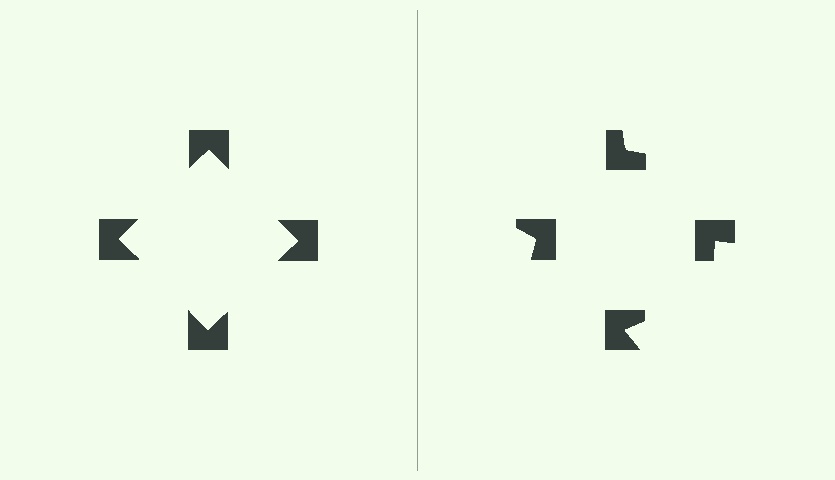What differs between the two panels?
The notched squares are positioned identically on both sides; only the wedge orientations differ. On the left they align to a square; on the right they are misaligned.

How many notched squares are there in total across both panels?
8 — 4 on each side.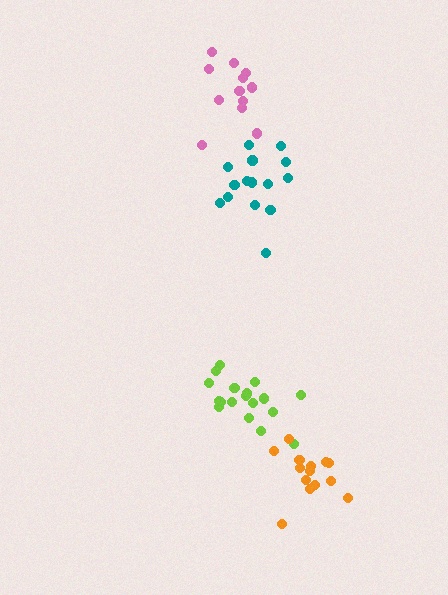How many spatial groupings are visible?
There are 4 spatial groupings.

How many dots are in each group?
Group 1: 15 dots, Group 2: 18 dots, Group 3: 12 dots, Group 4: 14 dots (59 total).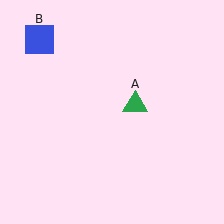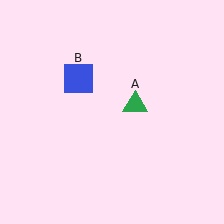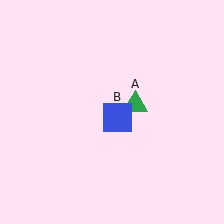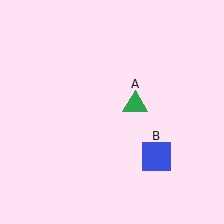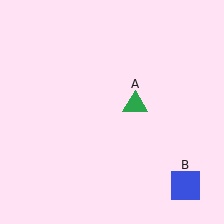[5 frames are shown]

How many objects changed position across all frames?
1 object changed position: blue square (object B).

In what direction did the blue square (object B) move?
The blue square (object B) moved down and to the right.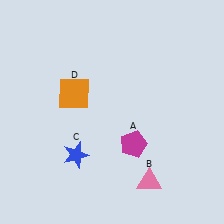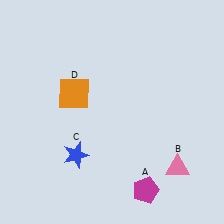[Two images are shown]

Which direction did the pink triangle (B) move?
The pink triangle (B) moved right.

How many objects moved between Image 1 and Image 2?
2 objects moved between the two images.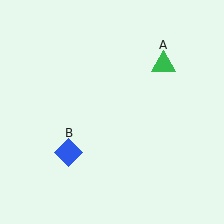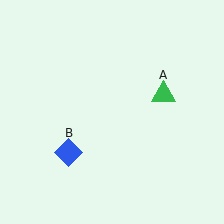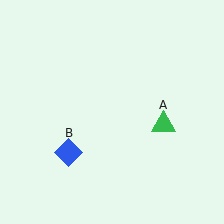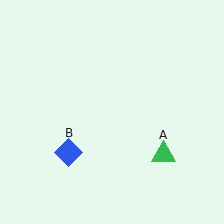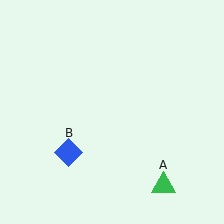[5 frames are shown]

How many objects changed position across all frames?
1 object changed position: green triangle (object A).